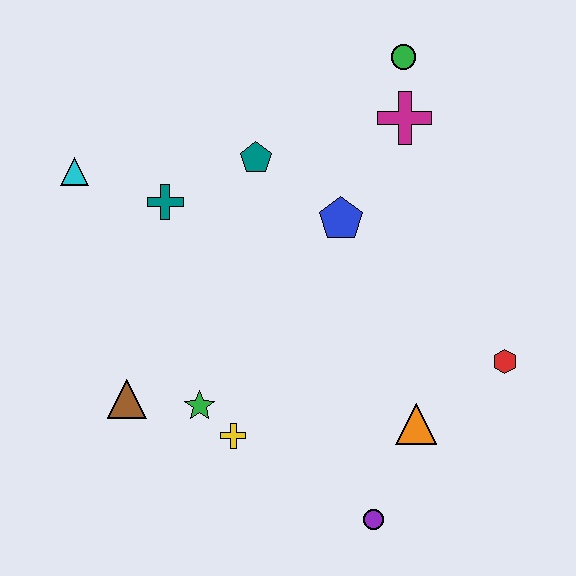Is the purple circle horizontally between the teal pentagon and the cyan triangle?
No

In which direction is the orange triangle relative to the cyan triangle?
The orange triangle is to the right of the cyan triangle.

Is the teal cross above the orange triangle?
Yes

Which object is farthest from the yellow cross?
The green circle is farthest from the yellow cross.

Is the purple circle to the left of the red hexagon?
Yes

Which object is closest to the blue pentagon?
The teal pentagon is closest to the blue pentagon.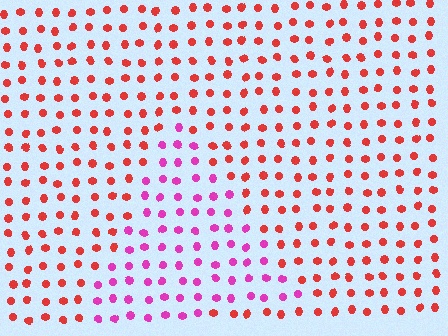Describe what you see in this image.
The image is filled with small red elements in a uniform arrangement. A triangle-shaped region is visible where the elements are tinted to a slightly different hue, forming a subtle color boundary.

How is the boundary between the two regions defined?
The boundary is defined purely by a slight shift in hue (about 47 degrees). Spacing, size, and orientation are identical on both sides.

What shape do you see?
I see a triangle.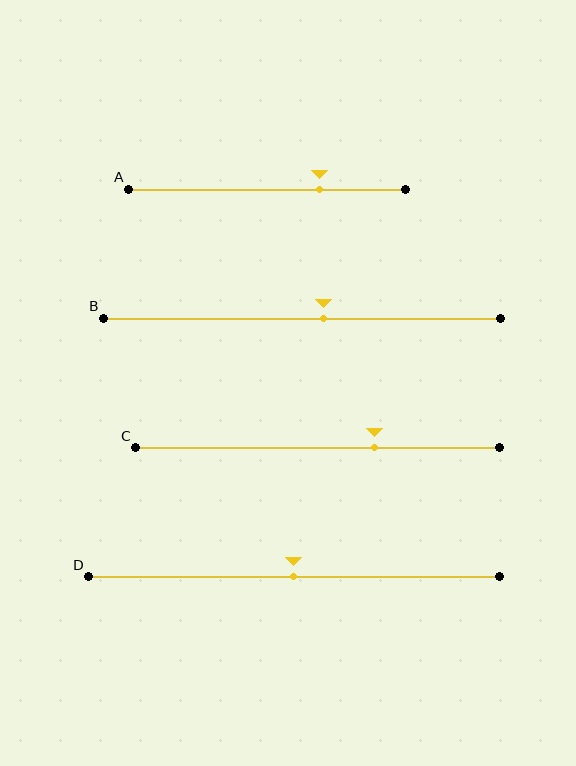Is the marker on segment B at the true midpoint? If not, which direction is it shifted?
No, the marker on segment B is shifted to the right by about 5% of the segment length.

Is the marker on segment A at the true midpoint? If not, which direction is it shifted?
No, the marker on segment A is shifted to the right by about 19% of the segment length.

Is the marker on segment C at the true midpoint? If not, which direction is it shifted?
No, the marker on segment C is shifted to the right by about 16% of the segment length.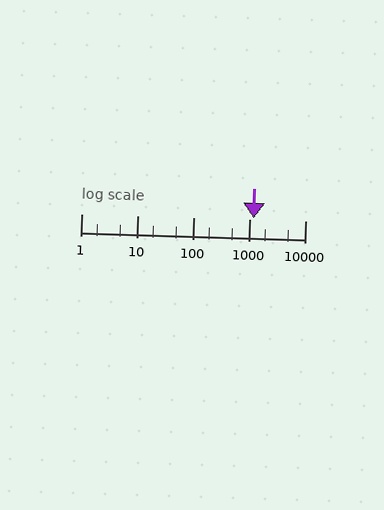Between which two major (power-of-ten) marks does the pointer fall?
The pointer is between 1000 and 10000.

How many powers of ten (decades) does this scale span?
The scale spans 4 decades, from 1 to 10000.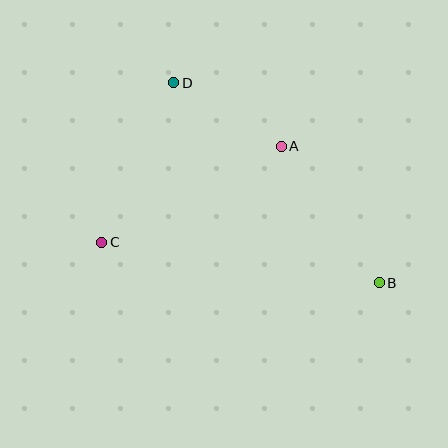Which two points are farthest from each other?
Points B and D are farthest from each other.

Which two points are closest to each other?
Points A and D are closest to each other.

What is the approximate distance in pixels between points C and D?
The distance between C and D is approximately 175 pixels.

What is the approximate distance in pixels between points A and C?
The distance between A and C is approximately 204 pixels.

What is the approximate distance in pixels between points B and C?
The distance between B and C is approximately 280 pixels.